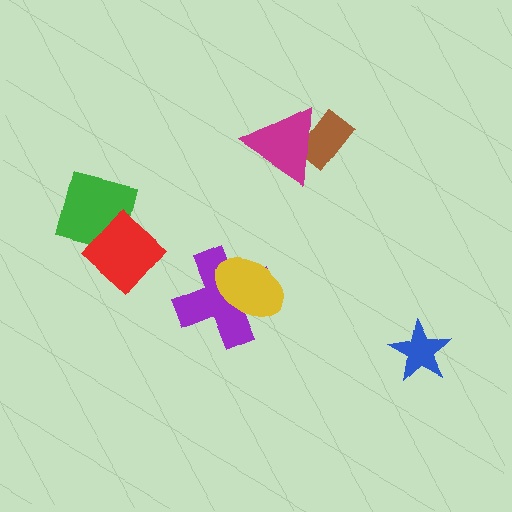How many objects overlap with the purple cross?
1 object overlaps with the purple cross.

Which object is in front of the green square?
The red diamond is in front of the green square.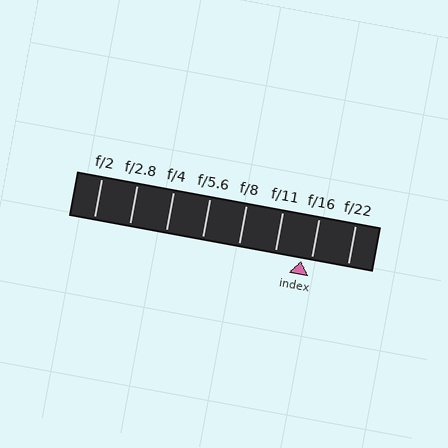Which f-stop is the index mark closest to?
The index mark is closest to f/16.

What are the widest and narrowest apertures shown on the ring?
The widest aperture shown is f/2 and the narrowest is f/22.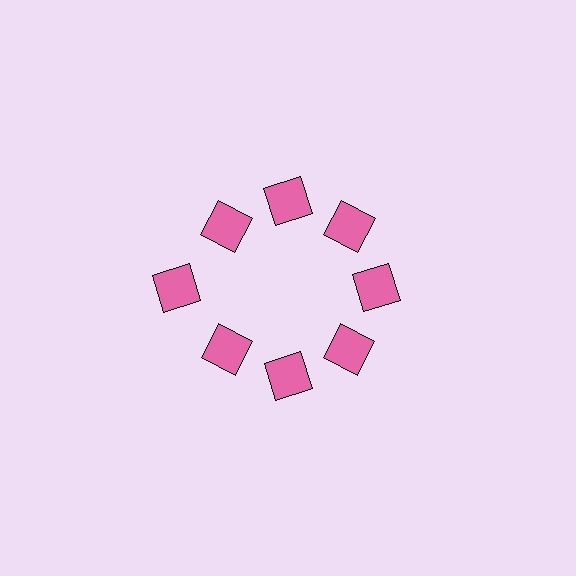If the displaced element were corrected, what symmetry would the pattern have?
It would have 8-fold rotational symmetry — the pattern would map onto itself every 45 degrees.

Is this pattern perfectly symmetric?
No. The 8 pink squares are arranged in a ring, but one element near the 9 o'clock position is pushed outward from the center, breaking the 8-fold rotational symmetry.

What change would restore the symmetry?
The symmetry would be restored by moving it inward, back onto the ring so that all 8 squares sit at equal angles and equal distance from the center.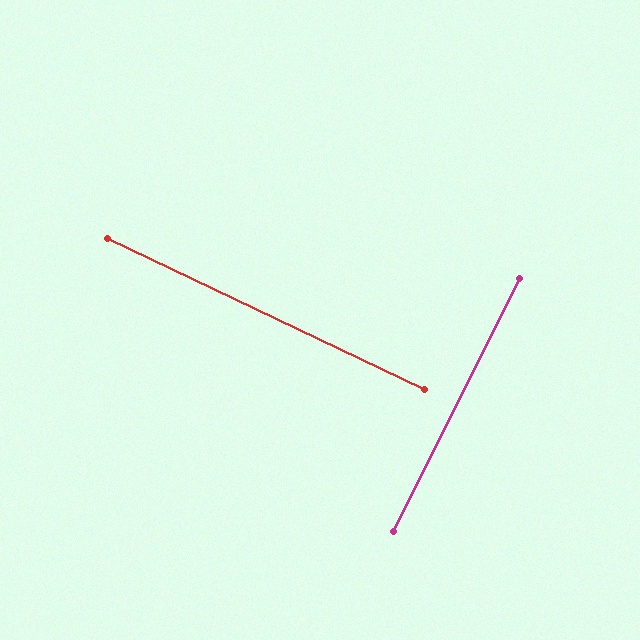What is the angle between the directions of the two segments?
Approximately 89 degrees.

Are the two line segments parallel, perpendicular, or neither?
Perpendicular — they meet at approximately 89°.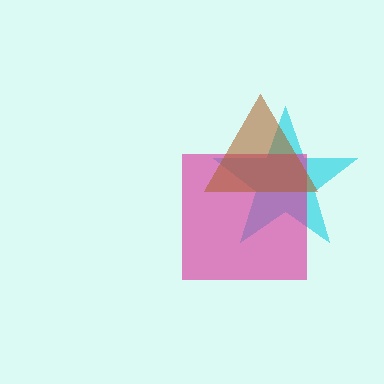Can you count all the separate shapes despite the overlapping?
Yes, there are 3 separate shapes.